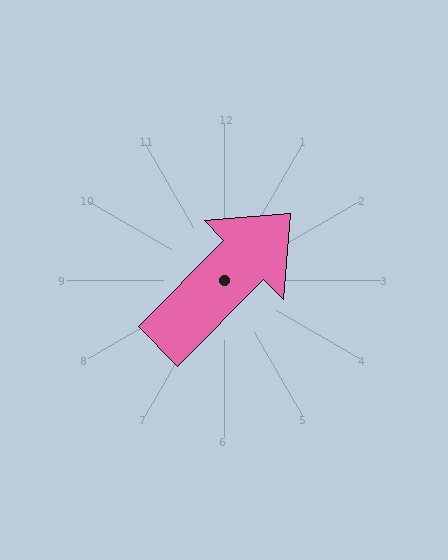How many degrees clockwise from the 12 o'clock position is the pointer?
Approximately 45 degrees.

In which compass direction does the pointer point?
Northeast.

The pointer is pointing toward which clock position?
Roughly 1 o'clock.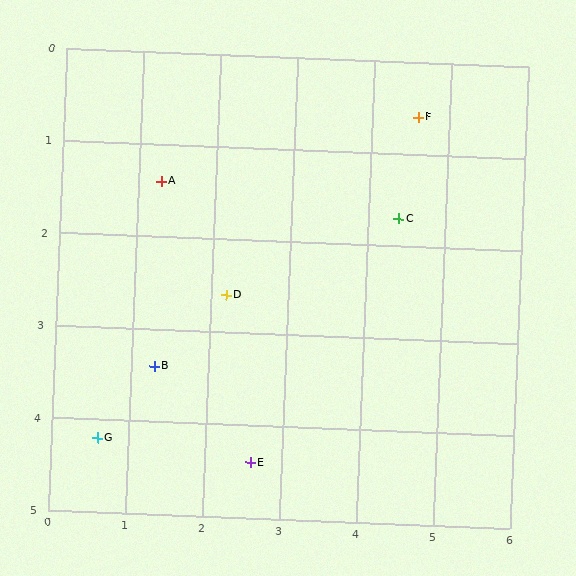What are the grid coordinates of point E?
Point E is at approximately (2.6, 4.4).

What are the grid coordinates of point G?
Point G is at approximately (0.6, 4.2).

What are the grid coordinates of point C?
Point C is at approximately (4.4, 1.7).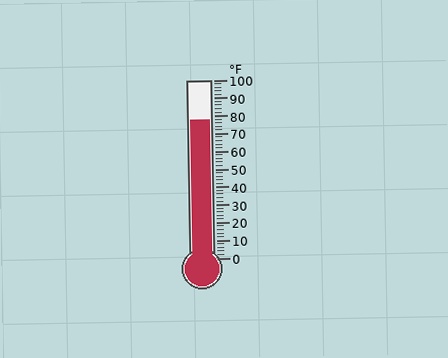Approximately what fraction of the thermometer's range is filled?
The thermometer is filled to approximately 80% of its range.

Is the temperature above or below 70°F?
The temperature is above 70°F.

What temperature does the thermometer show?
The thermometer shows approximately 78°F.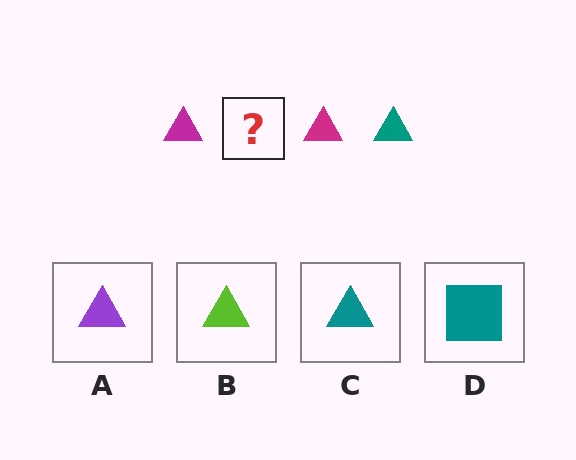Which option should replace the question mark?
Option C.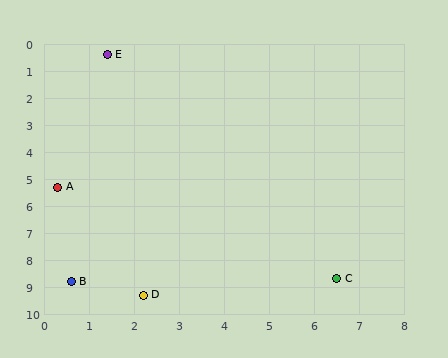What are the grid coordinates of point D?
Point D is at approximately (2.2, 9.3).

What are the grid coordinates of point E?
Point E is at approximately (1.4, 0.4).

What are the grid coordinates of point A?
Point A is at approximately (0.3, 5.3).